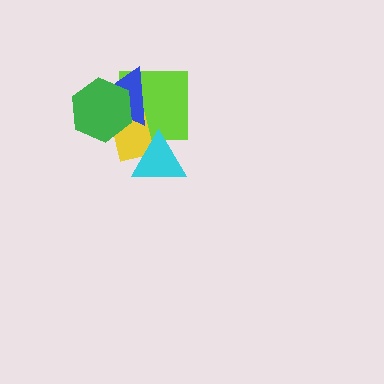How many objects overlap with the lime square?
4 objects overlap with the lime square.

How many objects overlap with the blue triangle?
3 objects overlap with the blue triangle.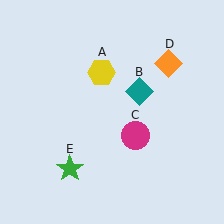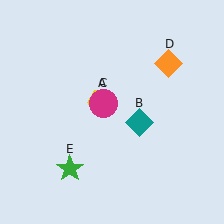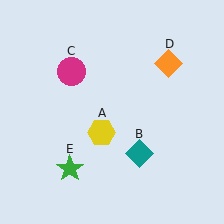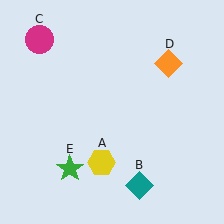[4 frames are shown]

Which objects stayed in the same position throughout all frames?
Orange diamond (object D) and green star (object E) remained stationary.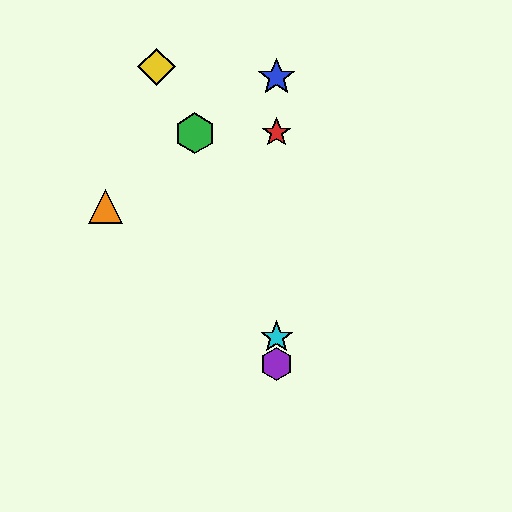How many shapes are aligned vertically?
4 shapes (the red star, the blue star, the purple hexagon, the cyan star) are aligned vertically.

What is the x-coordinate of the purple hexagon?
The purple hexagon is at x≈277.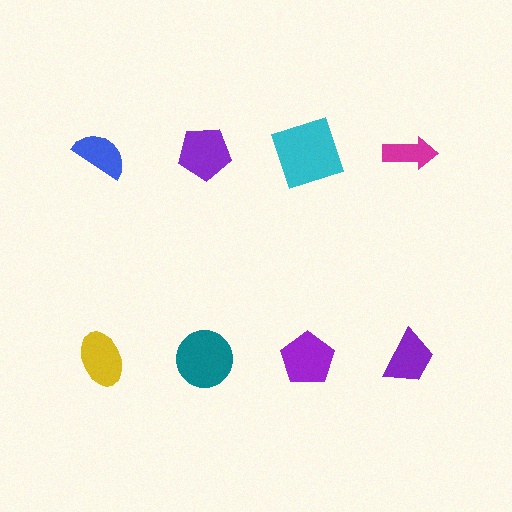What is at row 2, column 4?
A purple trapezoid.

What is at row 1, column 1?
A blue semicircle.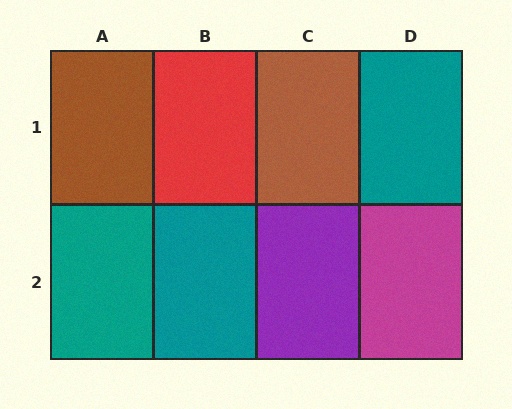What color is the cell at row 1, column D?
Teal.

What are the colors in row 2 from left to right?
Teal, teal, purple, magenta.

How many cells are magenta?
1 cell is magenta.